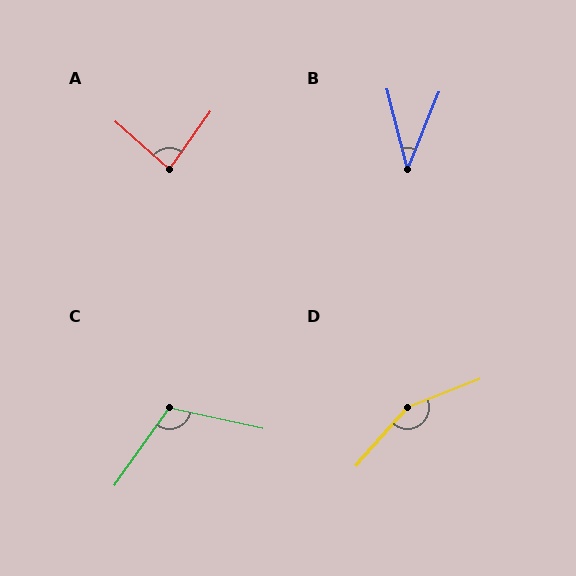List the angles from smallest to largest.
B (36°), A (84°), C (113°), D (152°).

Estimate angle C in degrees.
Approximately 113 degrees.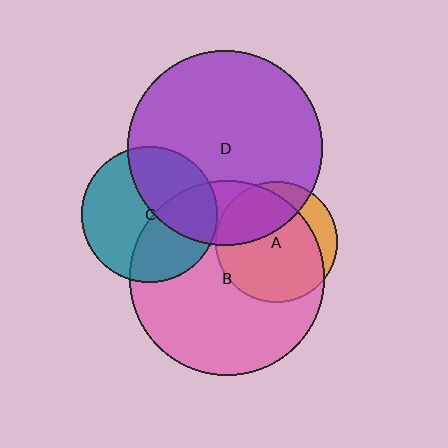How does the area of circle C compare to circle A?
Approximately 1.3 times.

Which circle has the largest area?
Circle B (pink).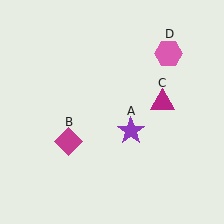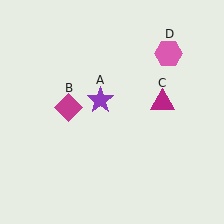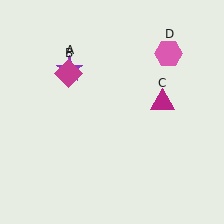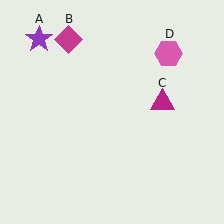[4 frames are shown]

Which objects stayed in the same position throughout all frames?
Magenta triangle (object C) and pink hexagon (object D) remained stationary.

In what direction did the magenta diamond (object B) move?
The magenta diamond (object B) moved up.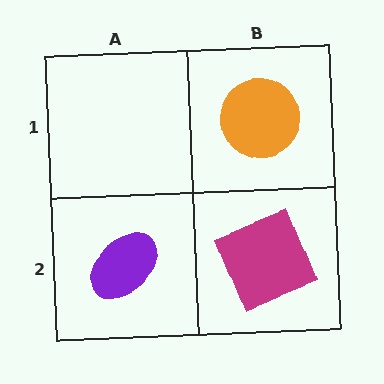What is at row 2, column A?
A purple ellipse.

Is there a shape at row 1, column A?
No, that cell is empty.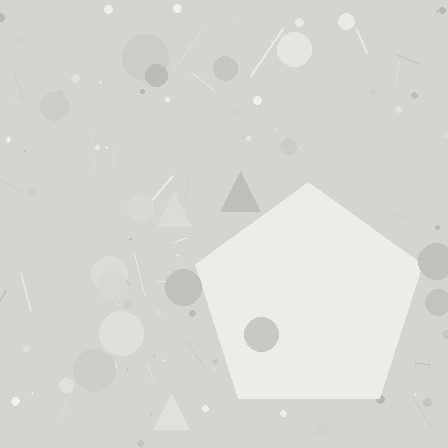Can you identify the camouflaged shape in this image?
The camouflaged shape is a pentagon.